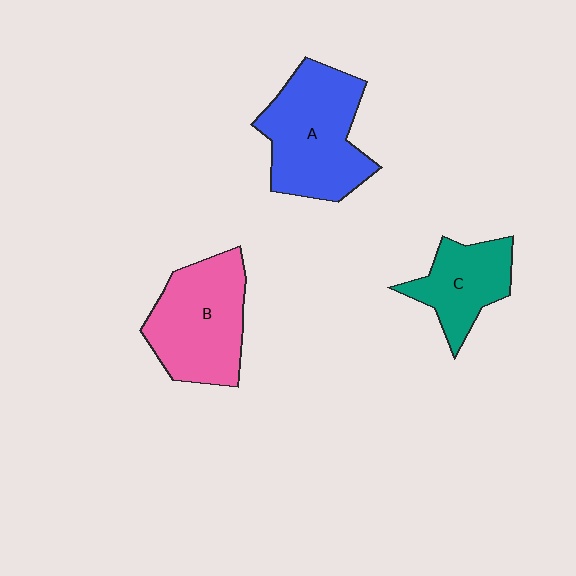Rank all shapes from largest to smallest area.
From largest to smallest: A (blue), B (pink), C (teal).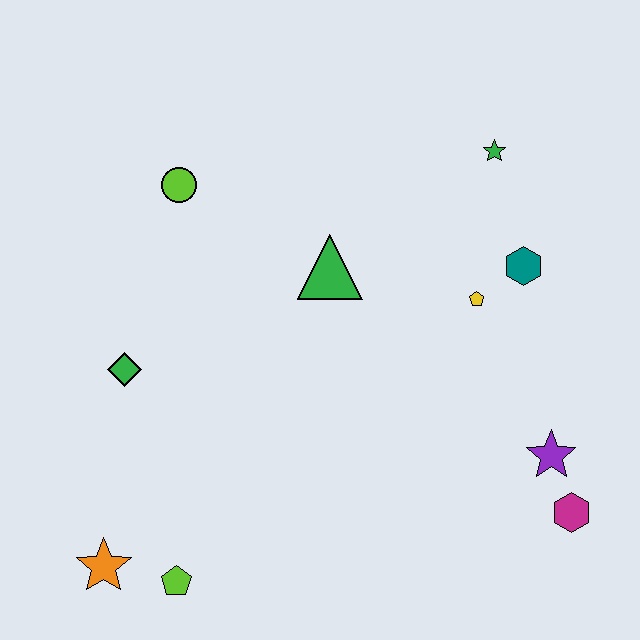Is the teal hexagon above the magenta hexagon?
Yes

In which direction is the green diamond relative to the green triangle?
The green diamond is to the left of the green triangle.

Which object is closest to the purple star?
The magenta hexagon is closest to the purple star.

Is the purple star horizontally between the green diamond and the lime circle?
No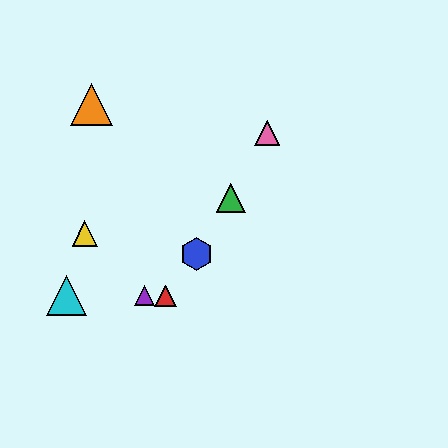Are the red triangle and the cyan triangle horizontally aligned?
Yes, both are at y≈296.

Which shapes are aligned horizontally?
The red triangle, the purple triangle, the cyan triangle are aligned horizontally.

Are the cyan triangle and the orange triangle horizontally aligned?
No, the cyan triangle is at y≈296 and the orange triangle is at y≈105.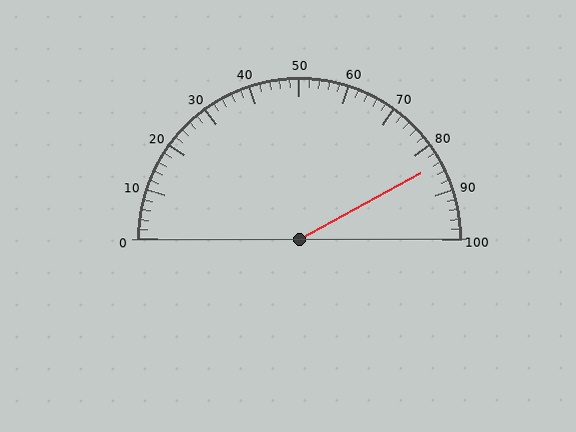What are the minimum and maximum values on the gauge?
The gauge ranges from 0 to 100.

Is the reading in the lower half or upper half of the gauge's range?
The reading is in the upper half of the range (0 to 100).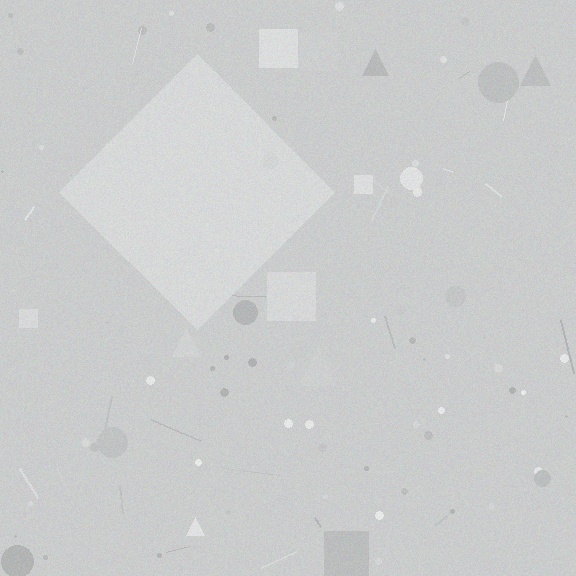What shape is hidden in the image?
A diamond is hidden in the image.